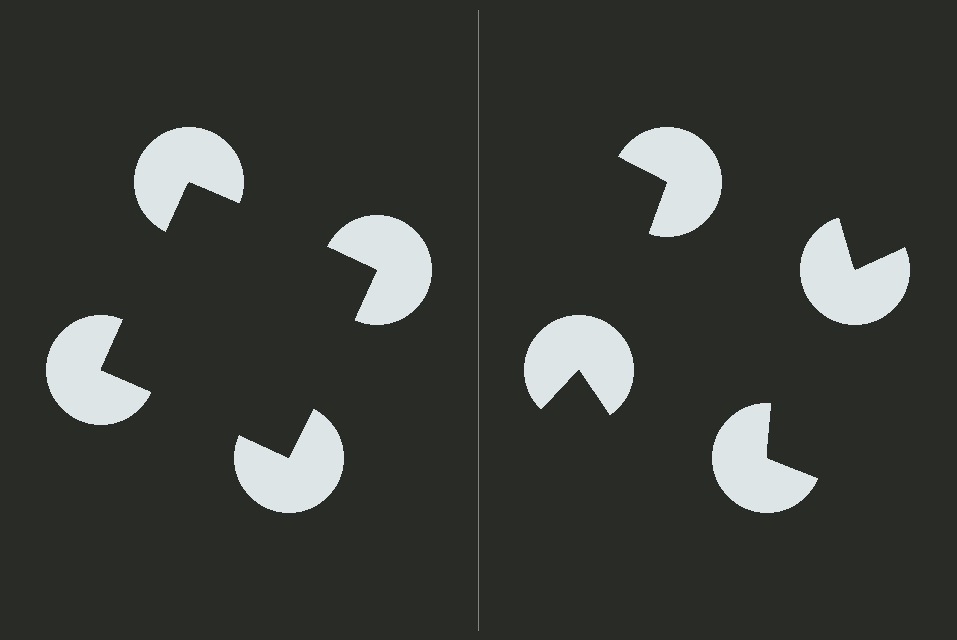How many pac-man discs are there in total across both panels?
8 — 4 on each side.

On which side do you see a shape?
An illusory square appears on the left side. On the right side the wedge cuts are rotated, so no coherent shape forms.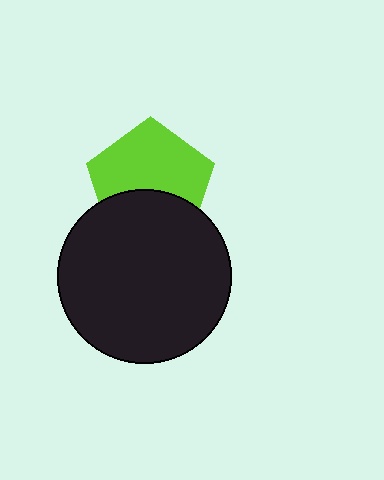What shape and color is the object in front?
The object in front is a black circle.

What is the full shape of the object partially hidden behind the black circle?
The partially hidden object is a lime pentagon.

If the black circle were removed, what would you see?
You would see the complete lime pentagon.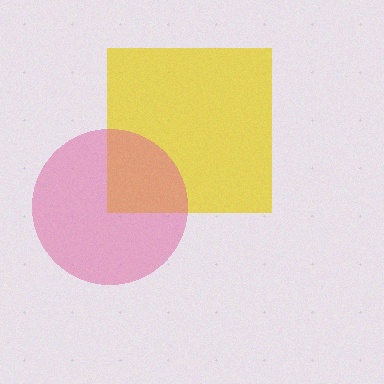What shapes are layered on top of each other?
The layered shapes are: a yellow square, a pink circle.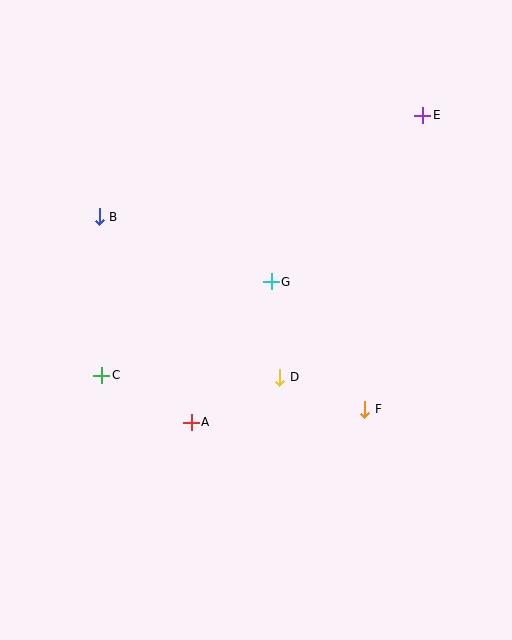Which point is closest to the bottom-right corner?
Point F is closest to the bottom-right corner.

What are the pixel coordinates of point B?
Point B is at (99, 217).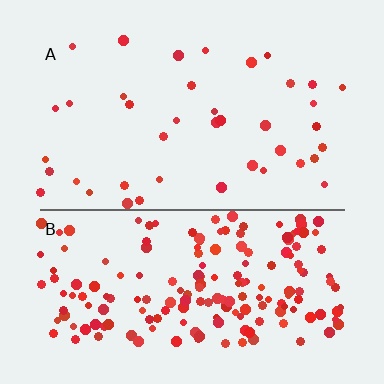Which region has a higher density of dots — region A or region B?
B (the bottom).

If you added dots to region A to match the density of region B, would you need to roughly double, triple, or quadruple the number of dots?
Approximately quadruple.